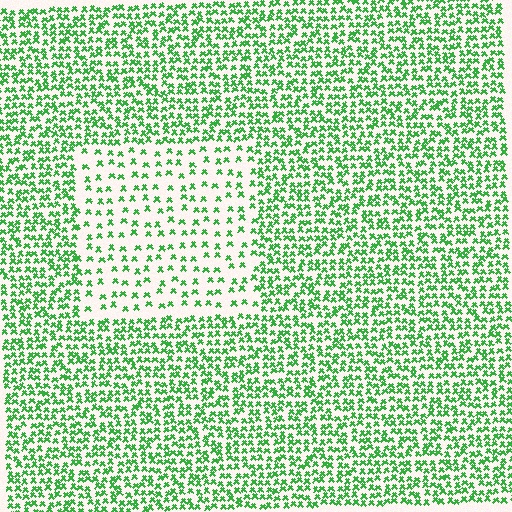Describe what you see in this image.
The image contains small green elements arranged at two different densities. A rectangle-shaped region is visible where the elements are less densely packed than the surrounding area.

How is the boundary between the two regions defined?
The boundary is defined by a change in element density (approximately 2.3x ratio). All elements are the same color, size, and shape.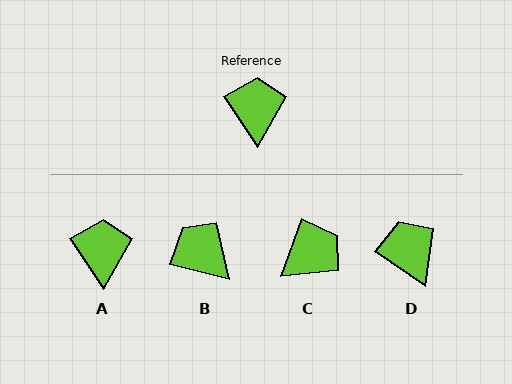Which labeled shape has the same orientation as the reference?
A.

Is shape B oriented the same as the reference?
No, it is off by about 42 degrees.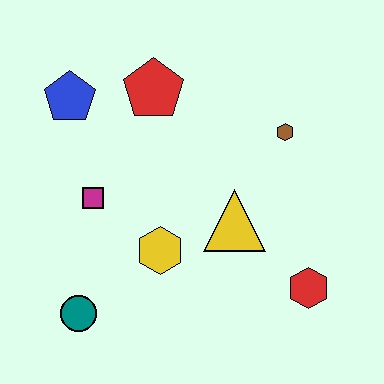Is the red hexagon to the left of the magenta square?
No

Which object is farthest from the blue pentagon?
The red hexagon is farthest from the blue pentagon.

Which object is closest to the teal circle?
The yellow hexagon is closest to the teal circle.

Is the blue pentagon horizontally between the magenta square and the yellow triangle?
No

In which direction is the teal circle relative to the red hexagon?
The teal circle is to the left of the red hexagon.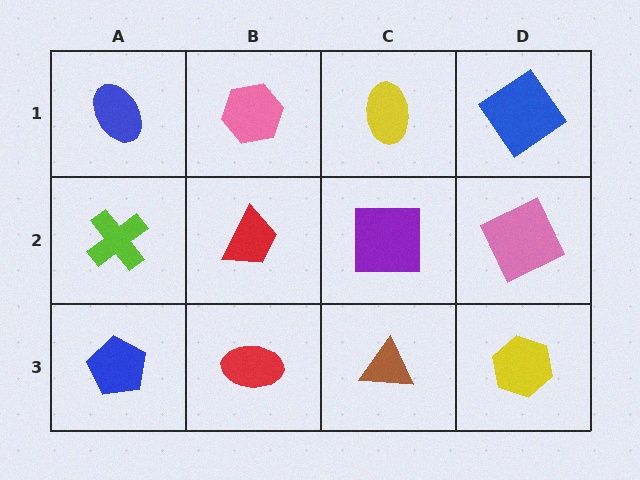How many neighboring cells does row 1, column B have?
3.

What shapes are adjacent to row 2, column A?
A blue ellipse (row 1, column A), a blue pentagon (row 3, column A), a red trapezoid (row 2, column B).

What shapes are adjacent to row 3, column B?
A red trapezoid (row 2, column B), a blue pentagon (row 3, column A), a brown triangle (row 3, column C).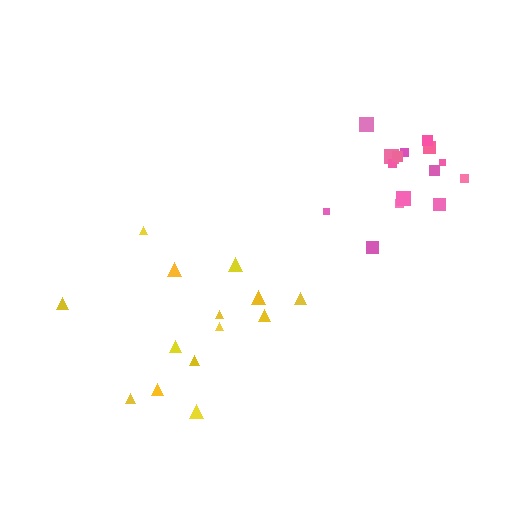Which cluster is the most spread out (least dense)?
Yellow.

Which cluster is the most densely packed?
Pink.